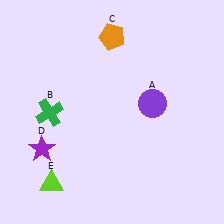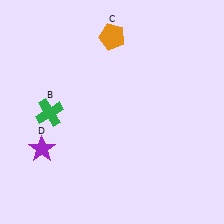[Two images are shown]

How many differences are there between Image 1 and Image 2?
There are 2 differences between the two images.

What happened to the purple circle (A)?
The purple circle (A) was removed in Image 2. It was in the top-right area of Image 1.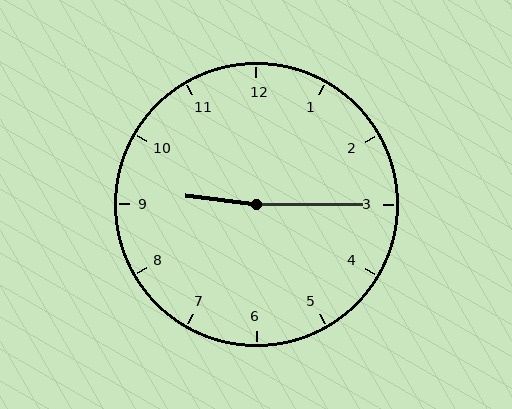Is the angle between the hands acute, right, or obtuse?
It is obtuse.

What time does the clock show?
9:15.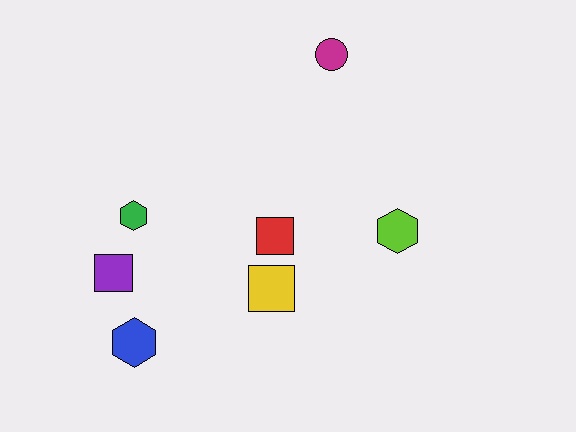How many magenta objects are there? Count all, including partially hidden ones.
There is 1 magenta object.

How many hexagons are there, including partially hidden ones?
There are 3 hexagons.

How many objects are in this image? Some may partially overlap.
There are 7 objects.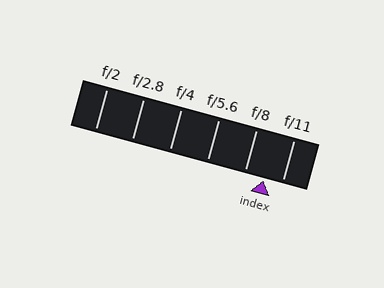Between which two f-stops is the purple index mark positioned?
The index mark is between f/8 and f/11.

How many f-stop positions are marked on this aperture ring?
There are 6 f-stop positions marked.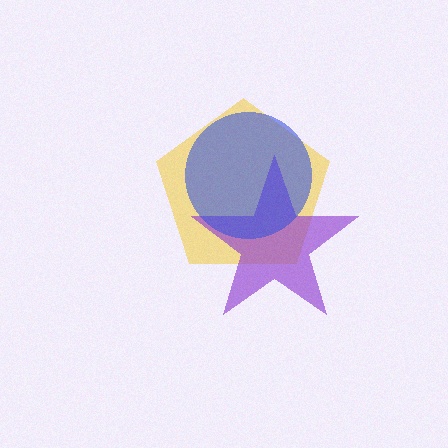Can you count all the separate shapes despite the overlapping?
Yes, there are 3 separate shapes.